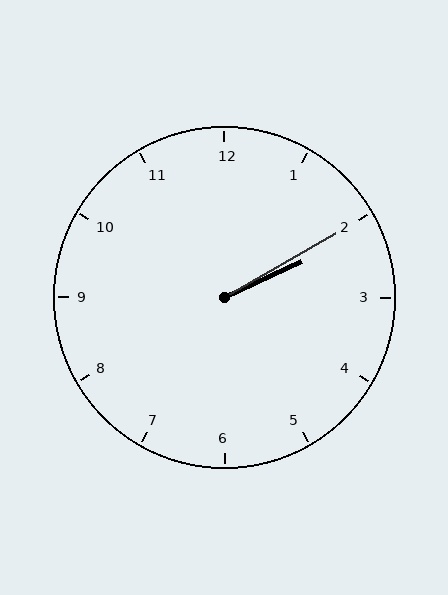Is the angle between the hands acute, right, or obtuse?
It is acute.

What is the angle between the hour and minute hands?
Approximately 5 degrees.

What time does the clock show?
2:10.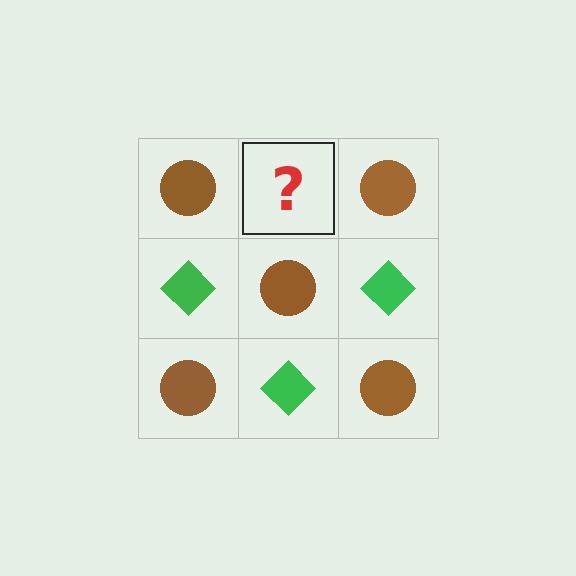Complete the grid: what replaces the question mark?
The question mark should be replaced with a green diamond.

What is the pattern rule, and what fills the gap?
The rule is that it alternates brown circle and green diamond in a checkerboard pattern. The gap should be filled with a green diamond.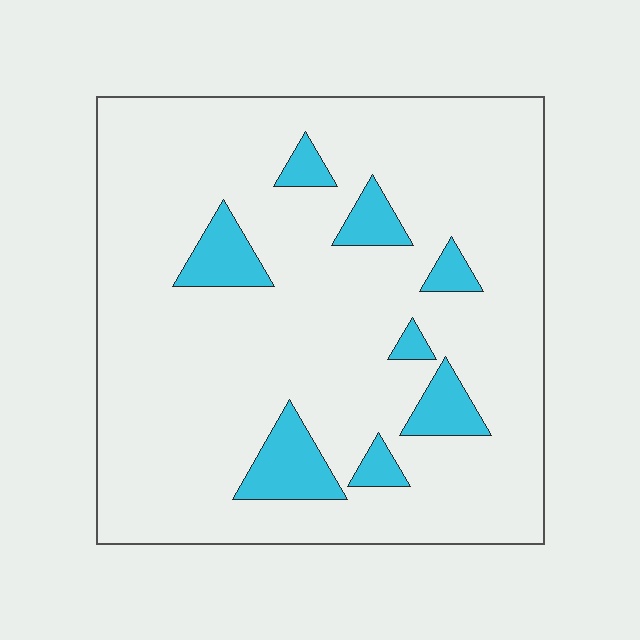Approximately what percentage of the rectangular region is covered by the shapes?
Approximately 10%.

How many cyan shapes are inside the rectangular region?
8.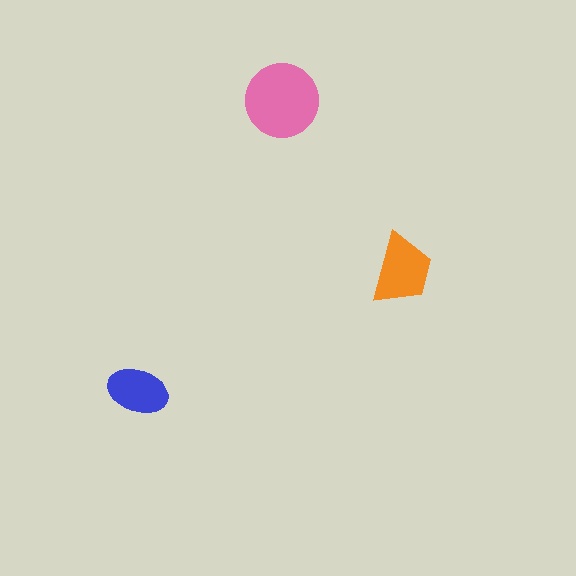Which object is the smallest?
The blue ellipse.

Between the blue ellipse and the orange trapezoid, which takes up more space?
The orange trapezoid.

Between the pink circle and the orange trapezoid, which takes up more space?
The pink circle.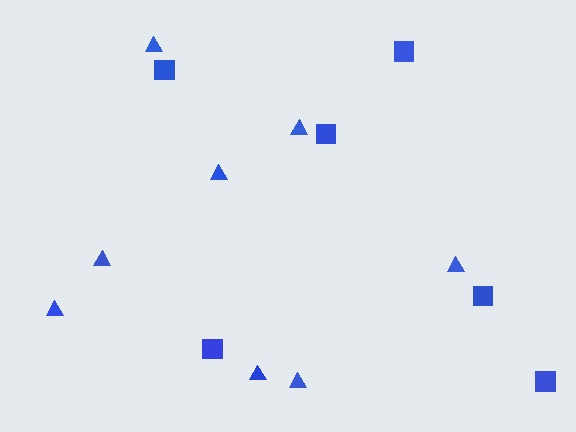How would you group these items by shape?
There are 2 groups: one group of squares (6) and one group of triangles (8).